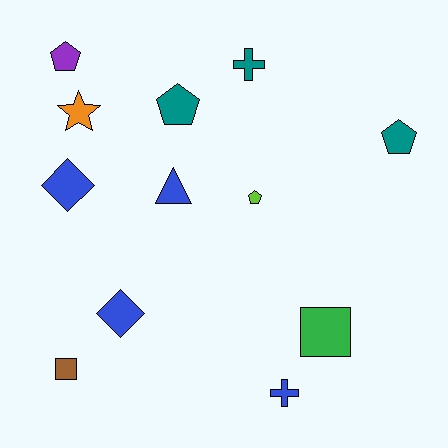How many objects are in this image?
There are 12 objects.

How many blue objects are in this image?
There are 4 blue objects.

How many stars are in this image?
There is 1 star.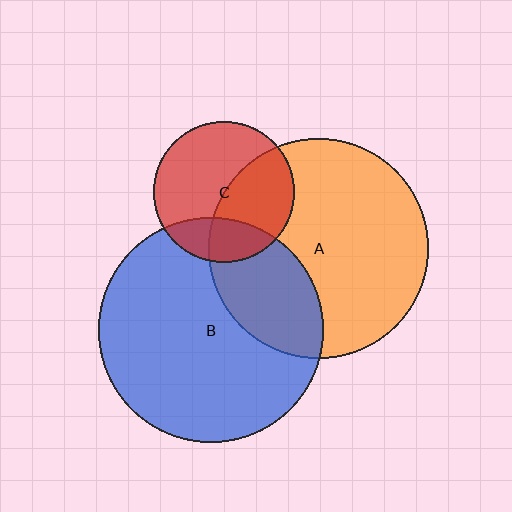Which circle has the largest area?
Circle B (blue).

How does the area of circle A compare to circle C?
Approximately 2.4 times.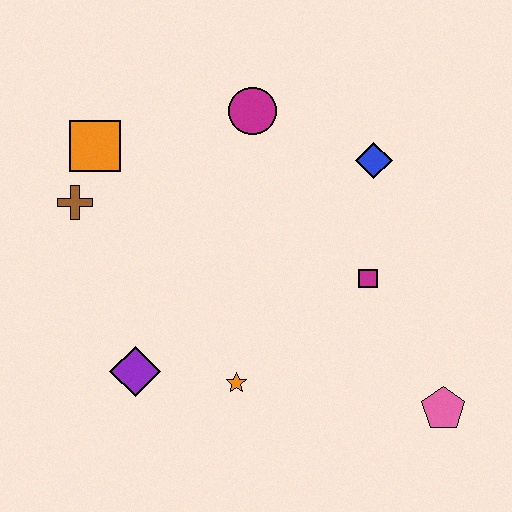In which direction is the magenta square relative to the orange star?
The magenta square is to the right of the orange star.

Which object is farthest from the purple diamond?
The blue diamond is farthest from the purple diamond.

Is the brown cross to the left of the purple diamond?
Yes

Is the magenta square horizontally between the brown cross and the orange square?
No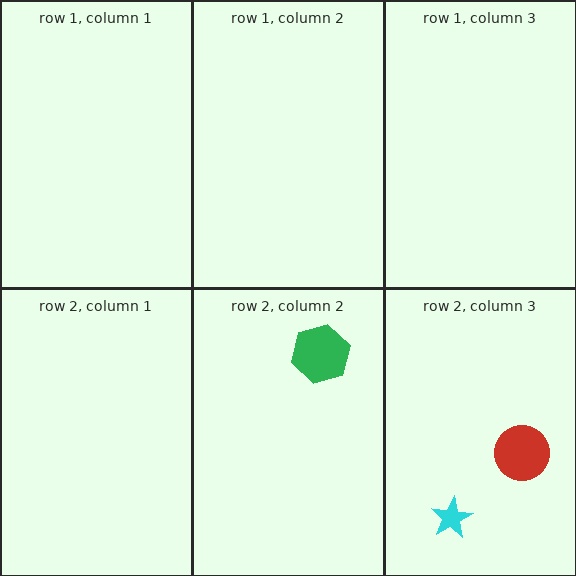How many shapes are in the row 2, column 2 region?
1.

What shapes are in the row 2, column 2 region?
The green hexagon.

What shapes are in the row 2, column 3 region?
The cyan star, the red circle.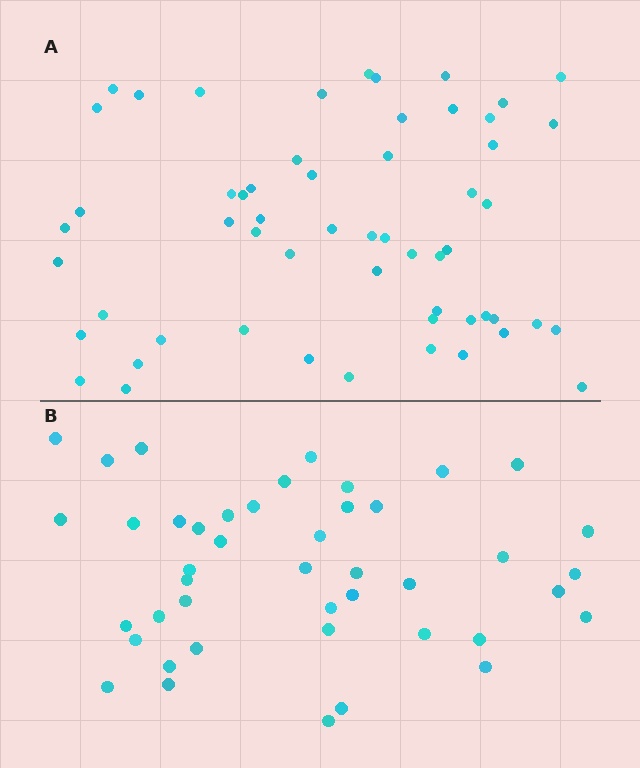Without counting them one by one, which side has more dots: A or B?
Region A (the top region) has more dots.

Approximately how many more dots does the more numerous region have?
Region A has approximately 15 more dots than region B.